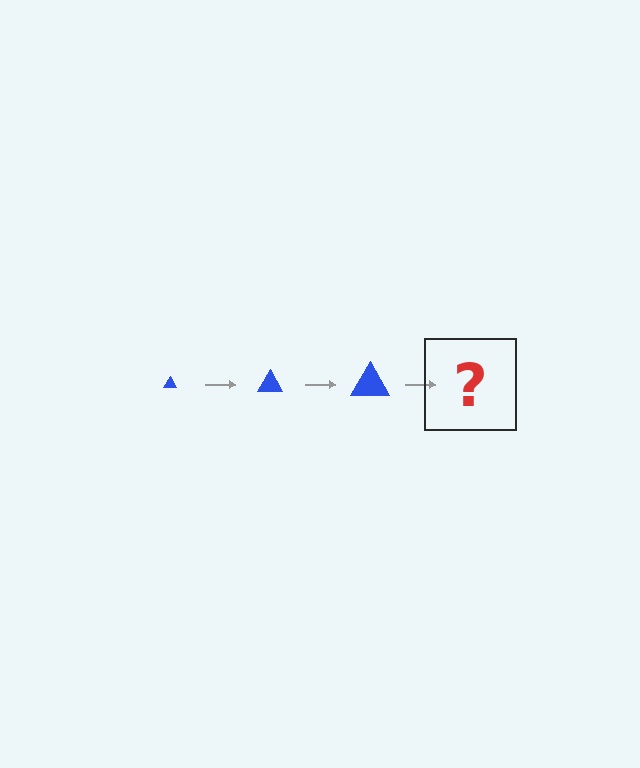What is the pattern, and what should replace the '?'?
The pattern is that the triangle gets progressively larger each step. The '?' should be a blue triangle, larger than the previous one.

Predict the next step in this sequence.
The next step is a blue triangle, larger than the previous one.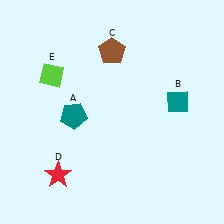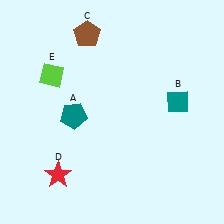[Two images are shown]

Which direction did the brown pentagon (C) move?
The brown pentagon (C) moved left.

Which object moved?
The brown pentagon (C) moved left.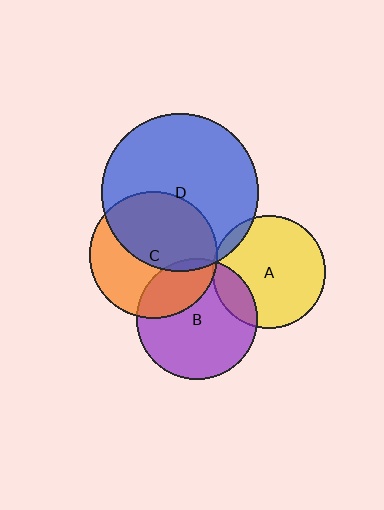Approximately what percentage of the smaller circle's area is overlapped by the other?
Approximately 50%.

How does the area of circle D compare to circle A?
Approximately 1.9 times.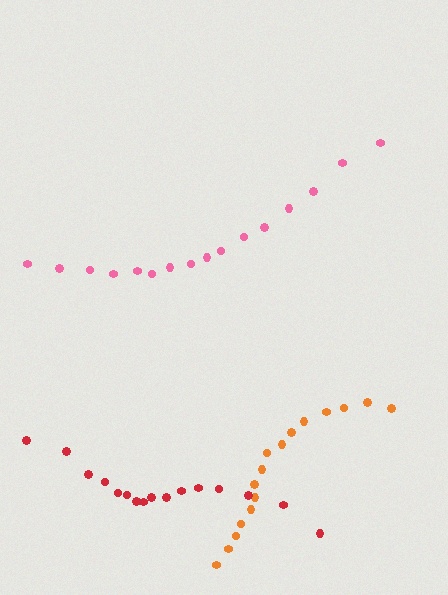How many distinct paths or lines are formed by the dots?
There are 3 distinct paths.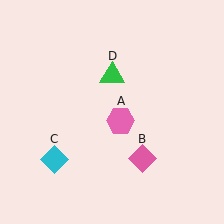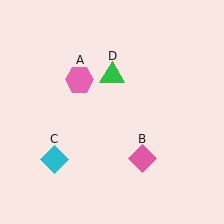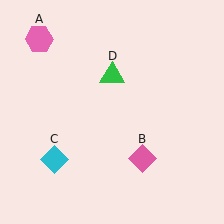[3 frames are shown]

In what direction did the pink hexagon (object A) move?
The pink hexagon (object A) moved up and to the left.